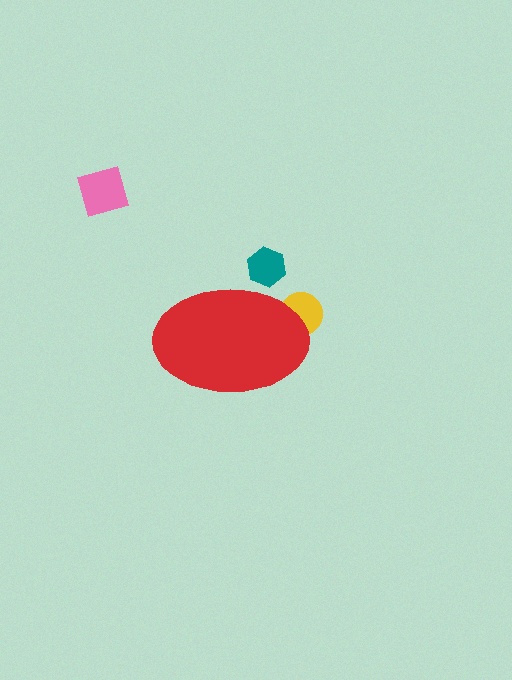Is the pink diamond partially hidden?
No, the pink diamond is fully visible.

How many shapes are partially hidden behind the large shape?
2 shapes are partially hidden.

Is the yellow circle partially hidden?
Yes, the yellow circle is partially hidden behind the red ellipse.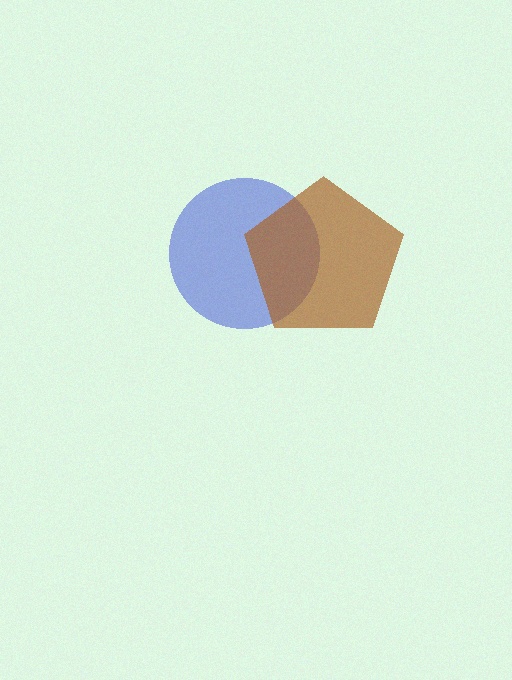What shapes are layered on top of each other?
The layered shapes are: a blue circle, a brown pentagon.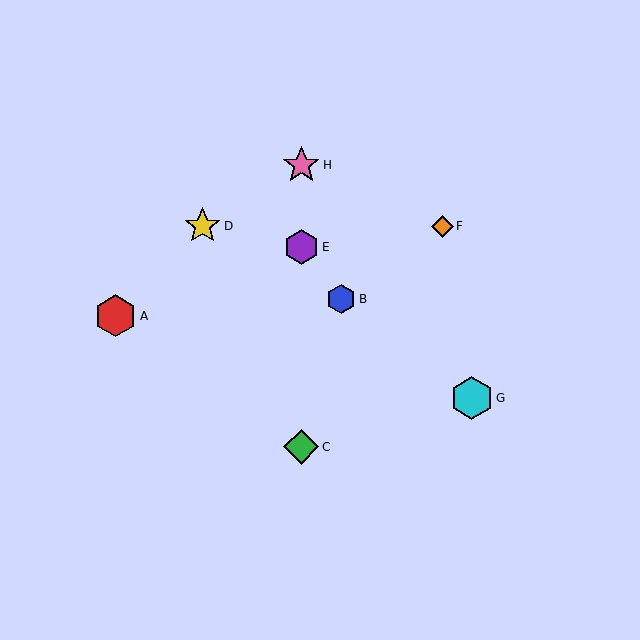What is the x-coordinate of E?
Object E is at x≈301.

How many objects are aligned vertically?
3 objects (C, E, H) are aligned vertically.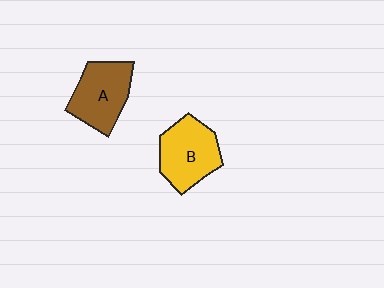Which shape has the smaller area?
Shape A (brown).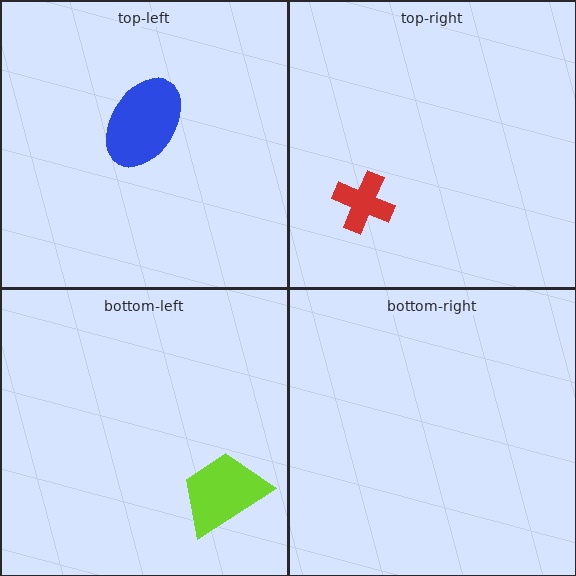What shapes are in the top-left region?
The blue ellipse.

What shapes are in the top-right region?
The red cross.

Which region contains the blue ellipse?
The top-left region.